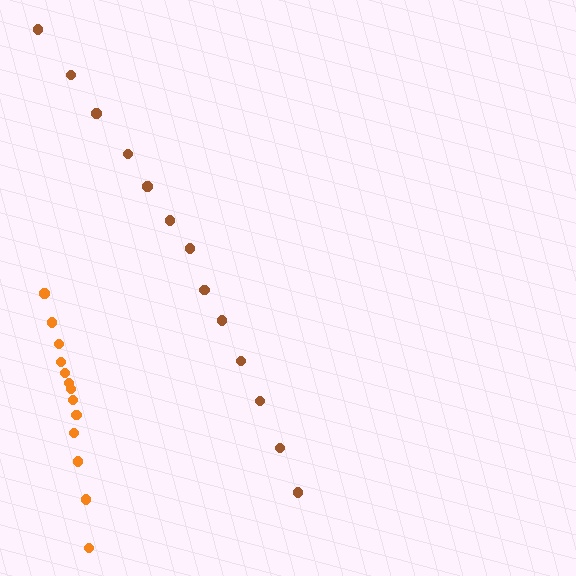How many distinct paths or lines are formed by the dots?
There are 2 distinct paths.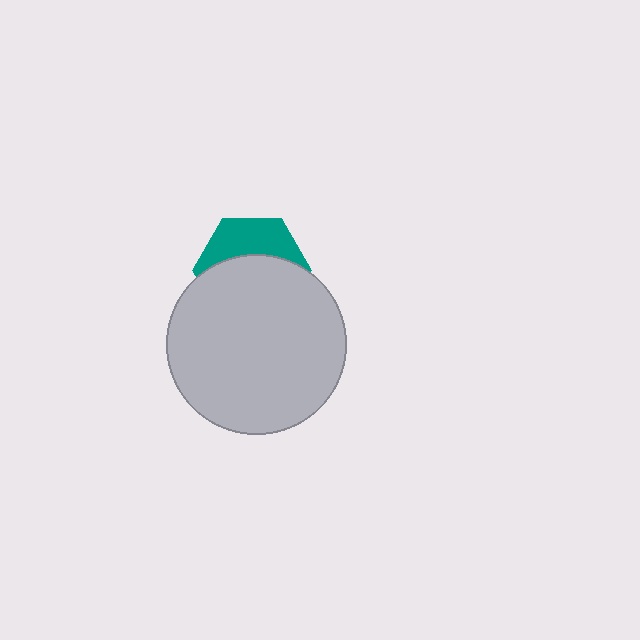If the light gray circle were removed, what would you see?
You would see the complete teal hexagon.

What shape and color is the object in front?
The object in front is a light gray circle.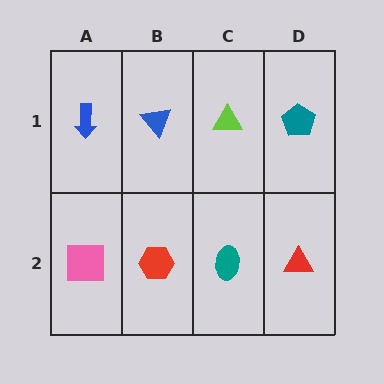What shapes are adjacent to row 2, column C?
A lime triangle (row 1, column C), a red hexagon (row 2, column B), a red triangle (row 2, column D).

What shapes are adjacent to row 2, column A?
A blue arrow (row 1, column A), a red hexagon (row 2, column B).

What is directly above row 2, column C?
A lime triangle.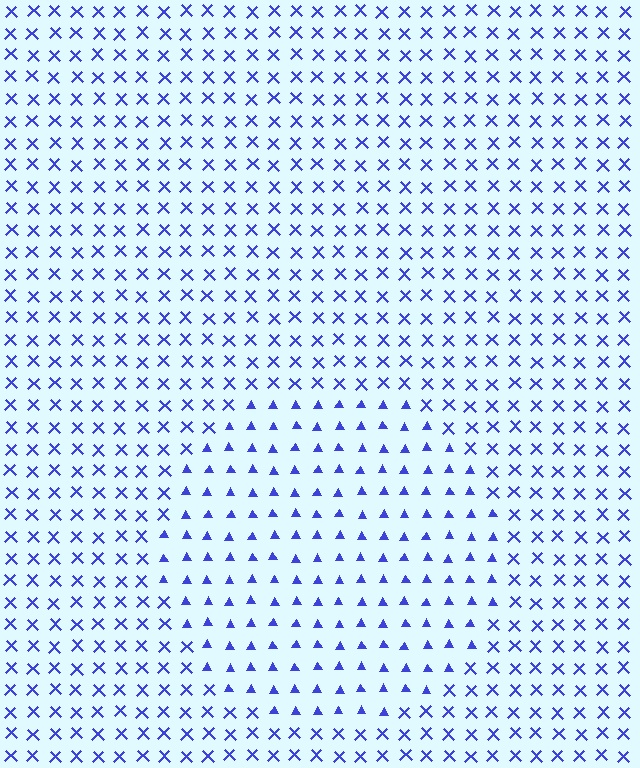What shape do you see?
I see a circle.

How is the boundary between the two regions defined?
The boundary is defined by a change in element shape: triangles inside vs. X marks outside. All elements share the same color and spacing.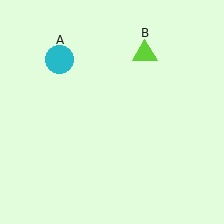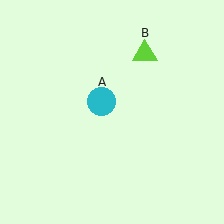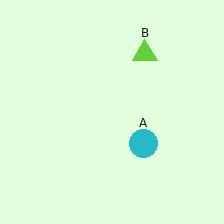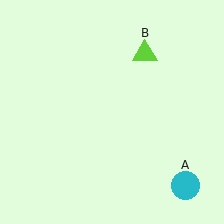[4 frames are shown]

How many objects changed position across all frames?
1 object changed position: cyan circle (object A).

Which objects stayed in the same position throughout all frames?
Lime triangle (object B) remained stationary.